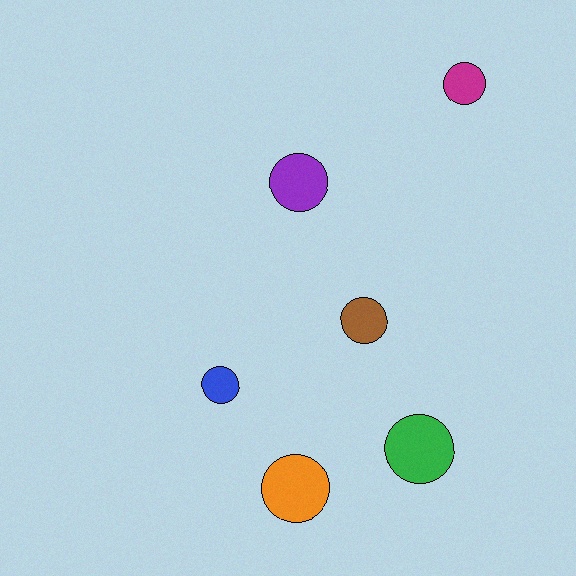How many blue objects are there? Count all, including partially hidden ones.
There is 1 blue object.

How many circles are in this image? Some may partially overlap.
There are 6 circles.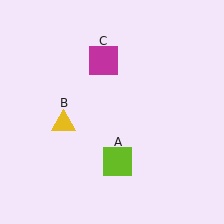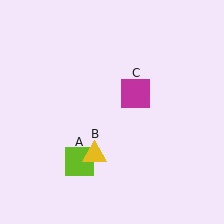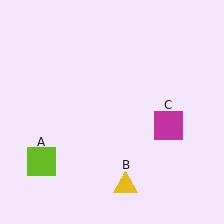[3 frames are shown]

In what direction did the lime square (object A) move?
The lime square (object A) moved left.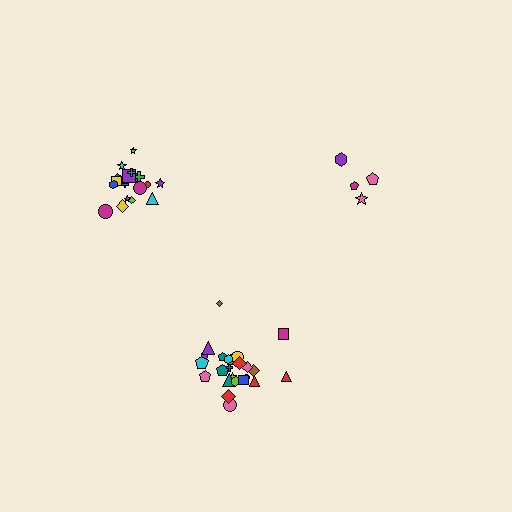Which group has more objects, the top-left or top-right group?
The top-left group.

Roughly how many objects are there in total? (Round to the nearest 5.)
Roughly 45 objects in total.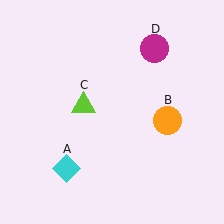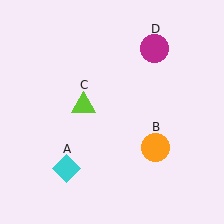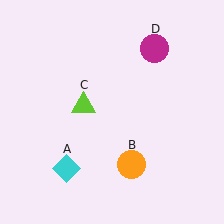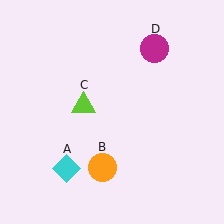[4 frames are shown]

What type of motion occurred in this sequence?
The orange circle (object B) rotated clockwise around the center of the scene.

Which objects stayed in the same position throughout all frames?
Cyan diamond (object A) and lime triangle (object C) and magenta circle (object D) remained stationary.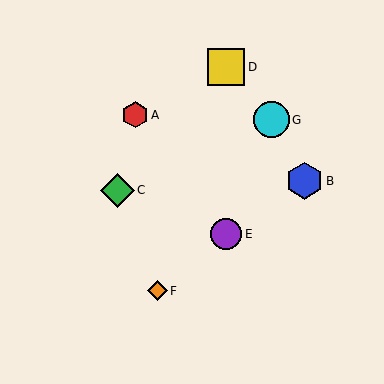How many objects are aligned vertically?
2 objects (D, E) are aligned vertically.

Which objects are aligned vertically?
Objects D, E are aligned vertically.